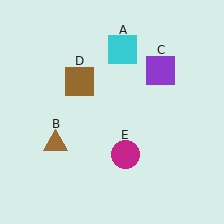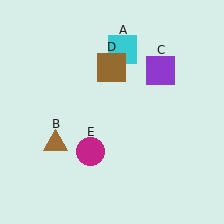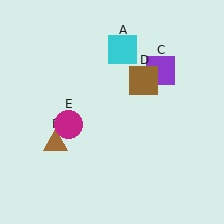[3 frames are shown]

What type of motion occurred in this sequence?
The brown square (object D), magenta circle (object E) rotated clockwise around the center of the scene.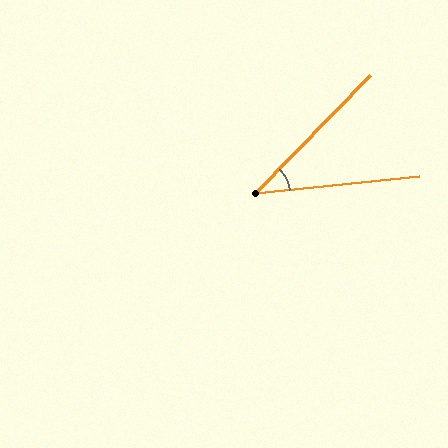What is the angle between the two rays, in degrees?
Approximately 40 degrees.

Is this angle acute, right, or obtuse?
It is acute.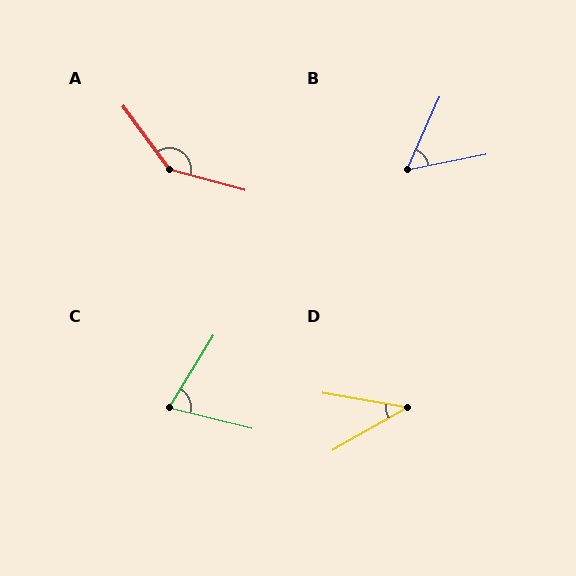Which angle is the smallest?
D, at approximately 40 degrees.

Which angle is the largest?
A, at approximately 141 degrees.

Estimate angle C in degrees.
Approximately 72 degrees.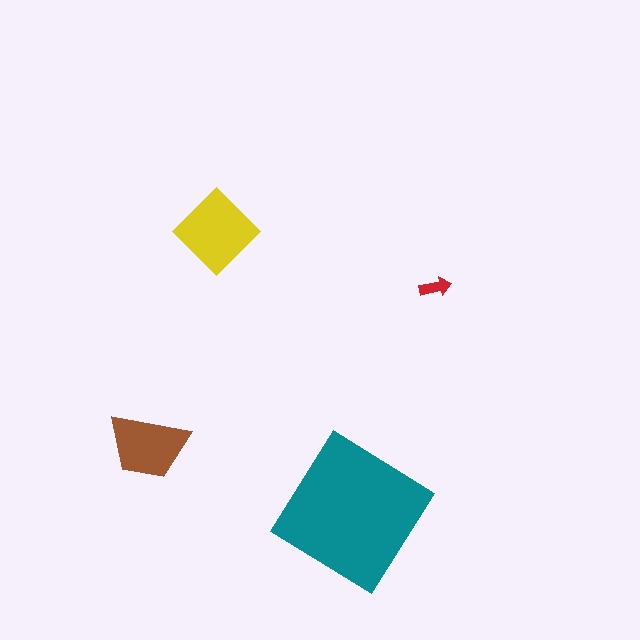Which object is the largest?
The teal diamond.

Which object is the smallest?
The red arrow.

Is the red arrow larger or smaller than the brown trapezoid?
Smaller.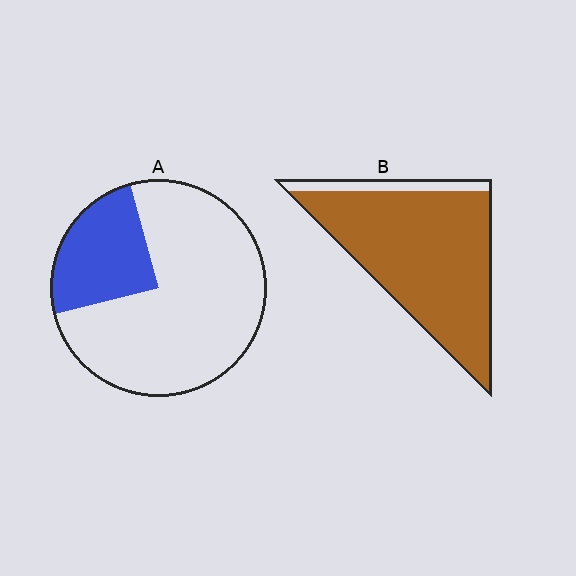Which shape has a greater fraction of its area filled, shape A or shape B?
Shape B.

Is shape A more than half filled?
No.